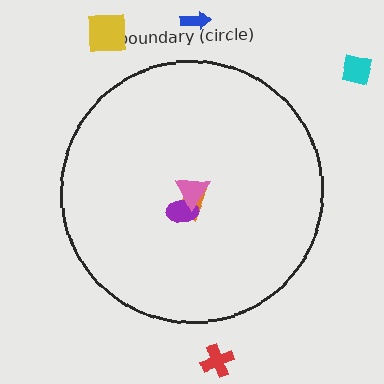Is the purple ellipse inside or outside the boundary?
Inside.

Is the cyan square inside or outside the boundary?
Outside.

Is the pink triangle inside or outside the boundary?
Inside.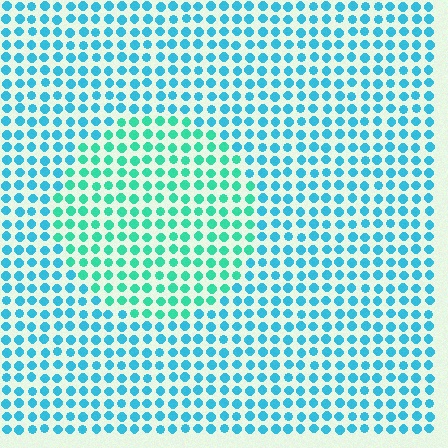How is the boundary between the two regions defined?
The boundary is defined purely by a slight shift in hue (about 32 degrees). Spacing, size, and orientation are identical on both sides.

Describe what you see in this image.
The image is filled with small cyan elements in a uniform arrangement. A circle-shaped region is visible where the elements are tinted to a slightly different hue, forming a subtle color boundary.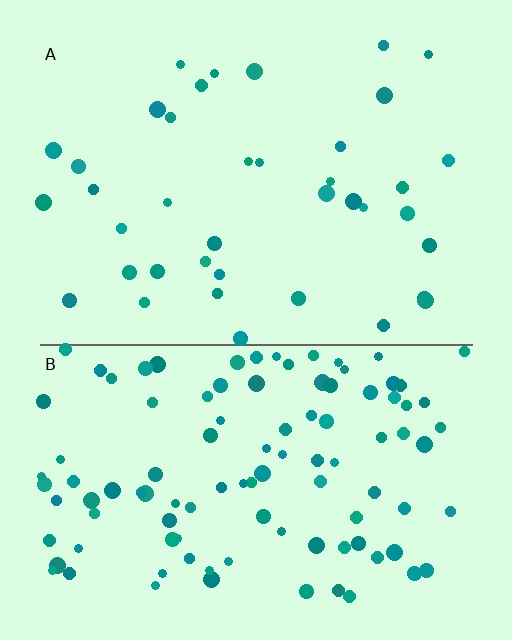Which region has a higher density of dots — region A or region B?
B (the bottom).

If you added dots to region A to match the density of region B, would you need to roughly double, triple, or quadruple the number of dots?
Approximately triple.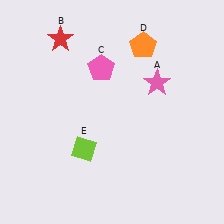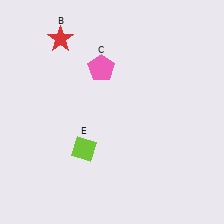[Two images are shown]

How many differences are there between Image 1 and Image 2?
There are 2 differences between the two images.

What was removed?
The orange pentagon (D), the pink star (A) were removed in Image 2.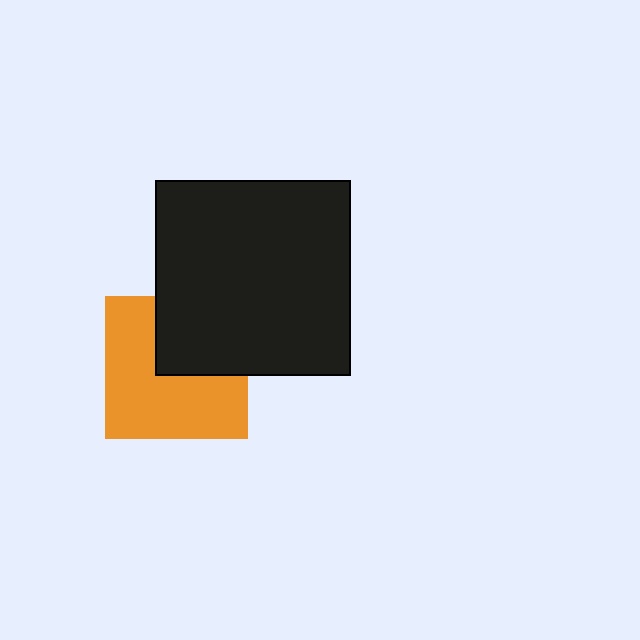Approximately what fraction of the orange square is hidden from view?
Roughly 36% of the orange square is hidden behind the black square.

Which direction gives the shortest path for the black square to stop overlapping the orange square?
Moving toward the upper-right gives the shortest separation.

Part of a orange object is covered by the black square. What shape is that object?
It is a square.